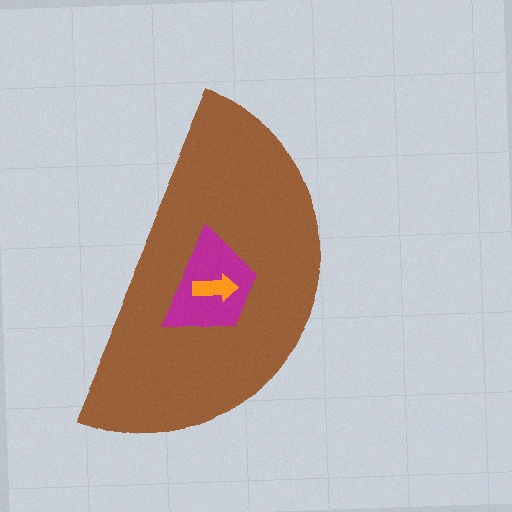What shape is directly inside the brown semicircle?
The magenta trapezoid.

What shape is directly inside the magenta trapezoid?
The orange arrow.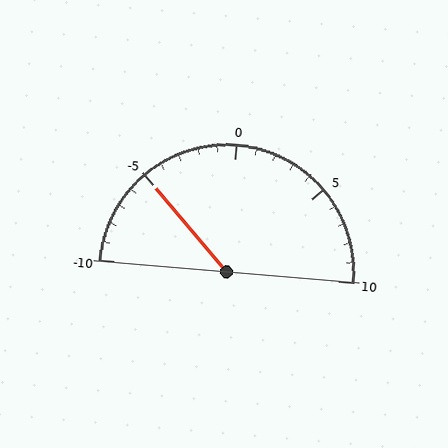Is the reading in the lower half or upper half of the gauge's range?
The reading is in the lower half of the range (-10 to 10).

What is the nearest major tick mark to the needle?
The nearest major tick mark is -5.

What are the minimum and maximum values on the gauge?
The gauge ranges from -10 to 10.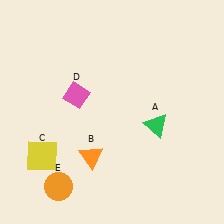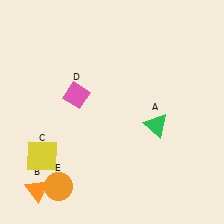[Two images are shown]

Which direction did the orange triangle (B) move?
The orange triangle (B) moved left.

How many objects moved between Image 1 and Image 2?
1 object moved between the two images.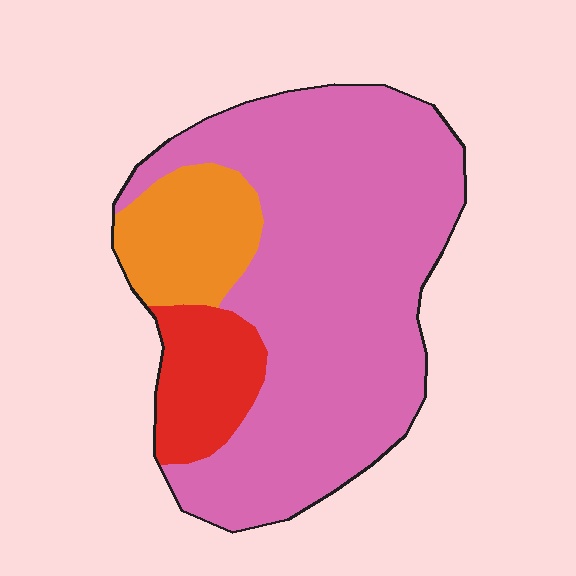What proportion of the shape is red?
Red covers roughly 10% of the shape.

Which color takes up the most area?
Pink, at roughly 75%.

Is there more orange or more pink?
Pink.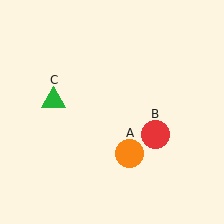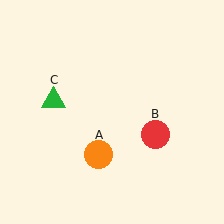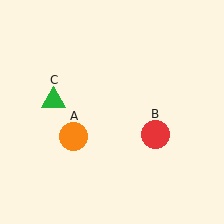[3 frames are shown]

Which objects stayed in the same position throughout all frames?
Red circle (object B) and green triangle (object C) remained stationary.